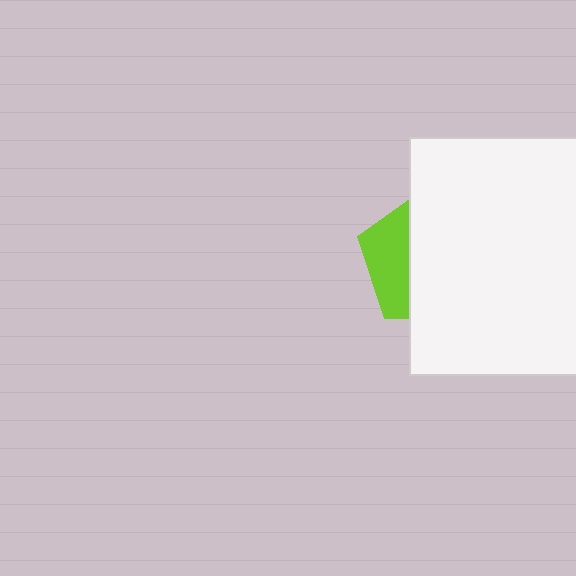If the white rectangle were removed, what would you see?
You would see the complete lime pentagon.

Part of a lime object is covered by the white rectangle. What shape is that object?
It is a pentagon.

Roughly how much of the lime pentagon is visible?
A small part of it is visible (roughly 33%).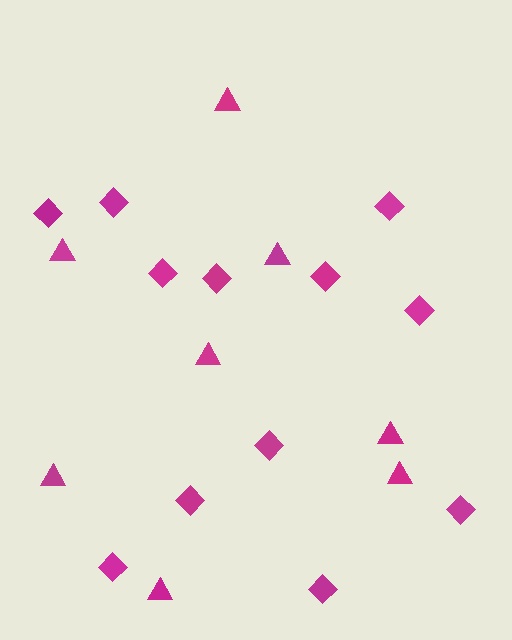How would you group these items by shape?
There are 2 groups: one group of diamonds (12) and one group of triangles (8).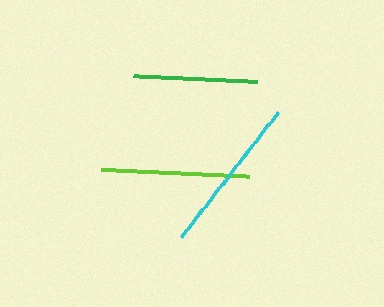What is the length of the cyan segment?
The cyan segment is approximately 158 pixels long.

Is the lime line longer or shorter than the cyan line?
The cyan line is longer than the lime line.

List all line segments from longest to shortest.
From longest to shortest: cyan, lime, green.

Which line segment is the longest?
The cyan line is the longest at approximately 158 pixels.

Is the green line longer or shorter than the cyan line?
The cyan line is longer than the green line.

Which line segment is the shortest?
The green line is the shortest at approximately 124 pixels.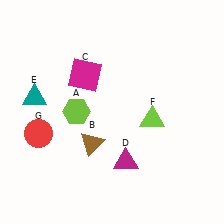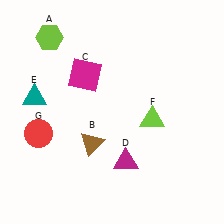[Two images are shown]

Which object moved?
The lime hexagon (A) moved up.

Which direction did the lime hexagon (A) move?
The lime hexagon (A) moved up.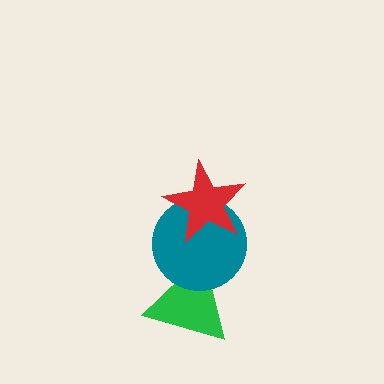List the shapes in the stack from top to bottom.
From top to bottom: the red star, the teal circle, the green triangle.